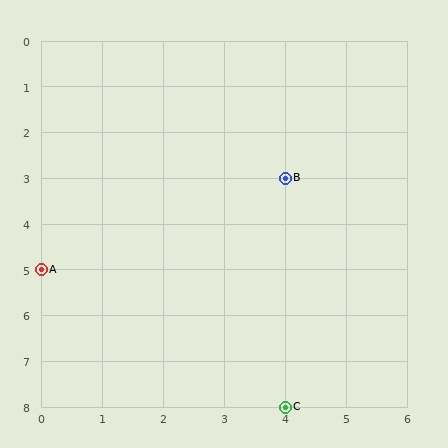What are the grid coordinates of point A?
Point A is at grid coordinates (0, 5).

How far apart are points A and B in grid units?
Points A and B are 4 columns and 2 rows apart (about 4.5 grid units diagonally).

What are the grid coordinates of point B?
Point B is at grid coordinates (4, 3).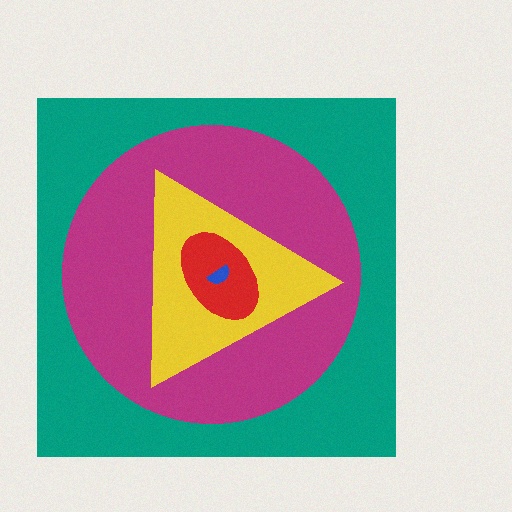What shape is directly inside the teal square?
The magenta circle.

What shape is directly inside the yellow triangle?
The red ellipse.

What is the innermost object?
The blue semicircle.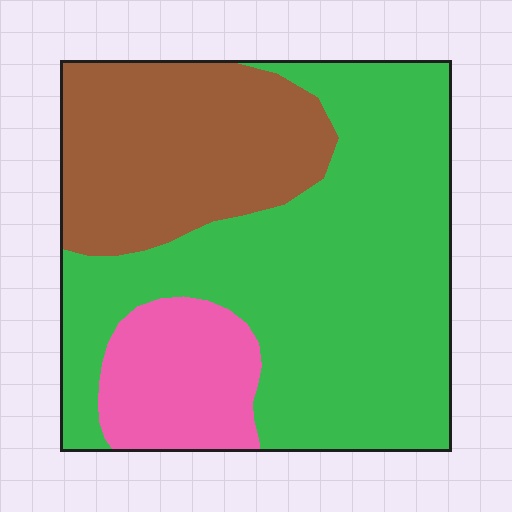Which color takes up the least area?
Pink, at roughly 15%.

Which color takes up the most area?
Green, at roughly 55%.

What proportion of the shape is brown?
Brown takes up between a sixth and a third of the shape.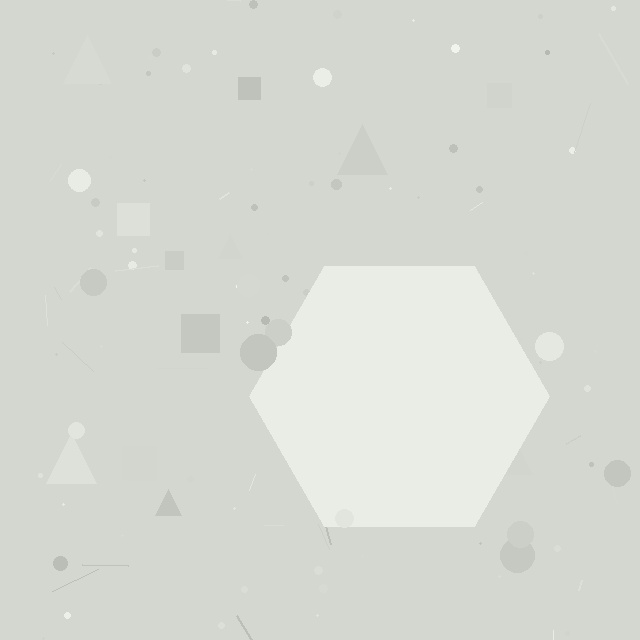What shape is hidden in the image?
A hexagon is hidden in the image.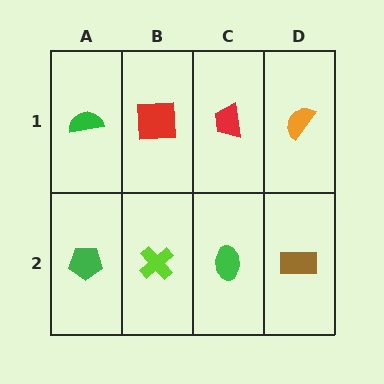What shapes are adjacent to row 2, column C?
A red trapezoid (row 1, column C), a lime cross (row 2, column B), a brown rectangle (row 2, column D).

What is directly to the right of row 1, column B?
A red trapezoid.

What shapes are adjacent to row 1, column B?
A lime cross (row 2, column B), a green semicircle (row 1, column A), a red trapezoid (row 1, column C).